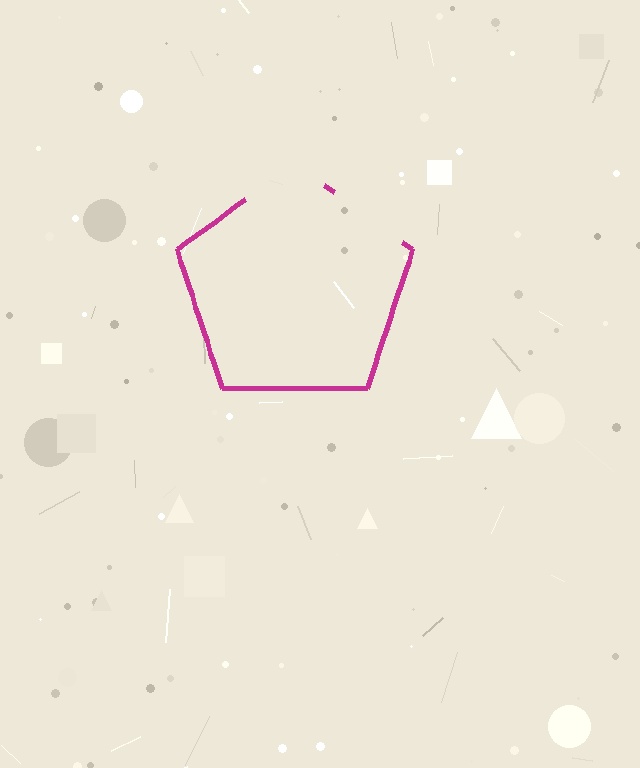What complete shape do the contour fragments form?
The contour fragments form a pentagon.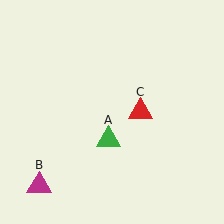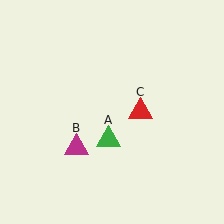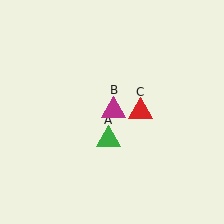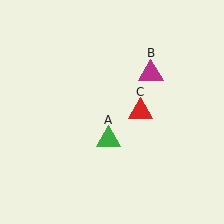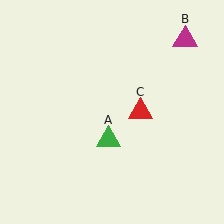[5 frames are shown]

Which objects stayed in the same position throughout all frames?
Green triangle (object A) and red triangle (object C) remained stationary.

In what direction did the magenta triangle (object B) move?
The magenta triangle (object B) moved up and to the right.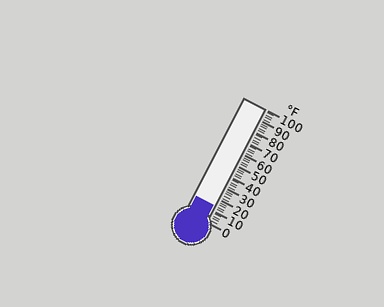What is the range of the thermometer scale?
The thermometer scale ranges from 0°F to 100°F.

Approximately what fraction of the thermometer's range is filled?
The thermometer is filled to approximately 15% of its range.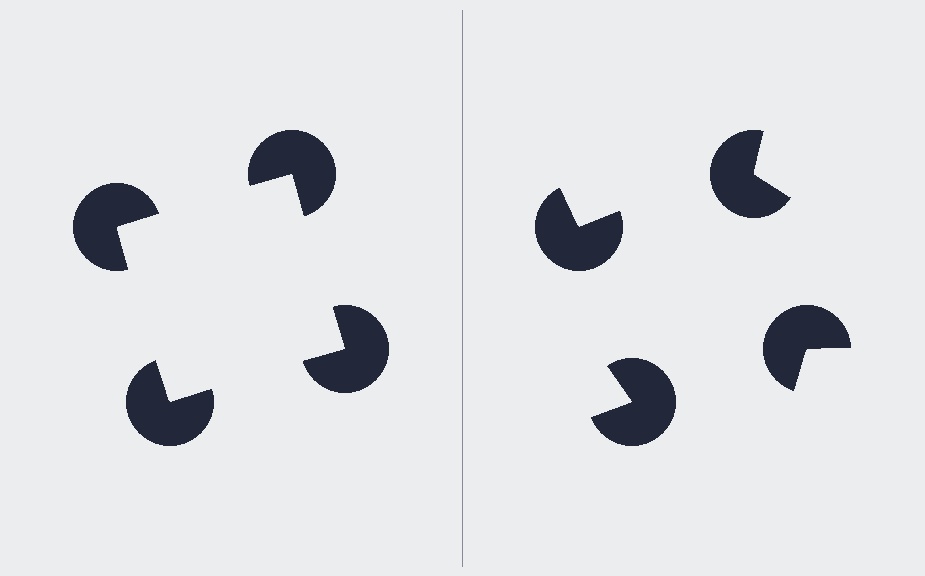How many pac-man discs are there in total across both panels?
8 — 4 on each side.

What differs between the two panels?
The pac-man discs are positioned identically on both sides; only the wedge orientations differ. On the left they align to a square; on the right they are misaligned.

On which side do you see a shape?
An illusory square appears on the left side. On the right side the wedge cuts are rotated, so no coherent shape forms.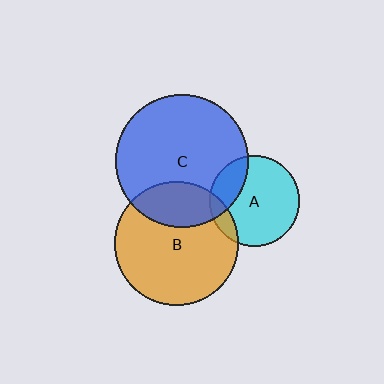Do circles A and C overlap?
Yes.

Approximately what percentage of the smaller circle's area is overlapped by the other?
Approximately 25%.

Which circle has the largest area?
Circle C (blue).